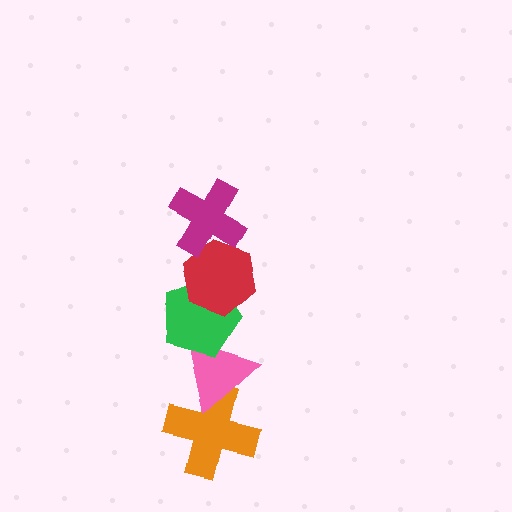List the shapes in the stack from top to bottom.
From top to bottom: the magenta cross, the red hexagon, the green pentagon, the pink triangle, the orange cross.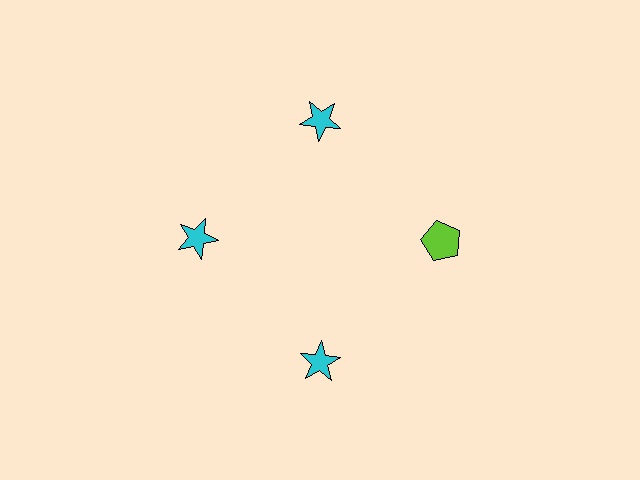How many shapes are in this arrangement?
There are 4 shapes arranged in a ring pattern.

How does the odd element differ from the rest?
It differs in both color (lime instead of cyan) and shape (pentagon instead of star).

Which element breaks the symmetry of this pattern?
The lime pentagon at roughly the 3 o'clock position breaks the symmetry. All other shapes are cyan stars.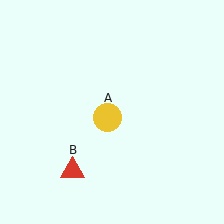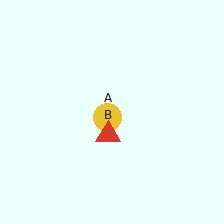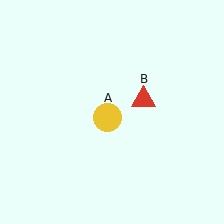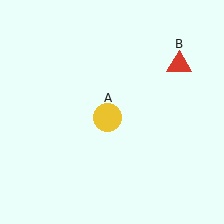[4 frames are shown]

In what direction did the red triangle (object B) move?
The red triangle (object B) moved up and to the right.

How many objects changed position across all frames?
1 object changed position: red triangle (object B).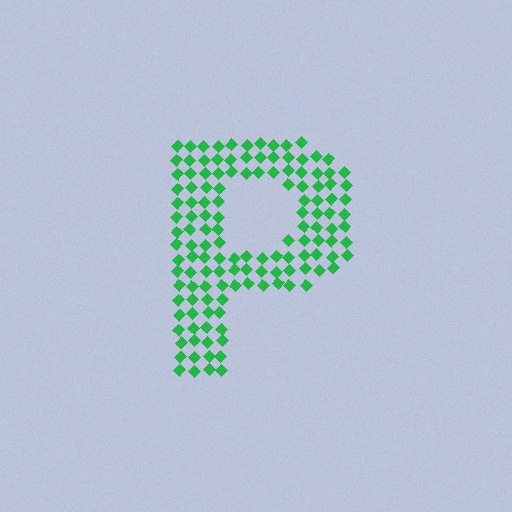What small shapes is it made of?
It is made of small diamonds.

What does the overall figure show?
The overall figure shows the letter P.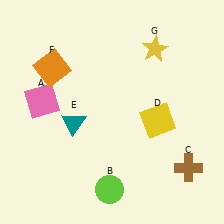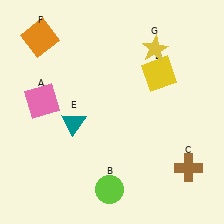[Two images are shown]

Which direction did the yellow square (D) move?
The yellow square (D) moved up.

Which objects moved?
The objects that moved are: the yellow square (D), the orange square (F).